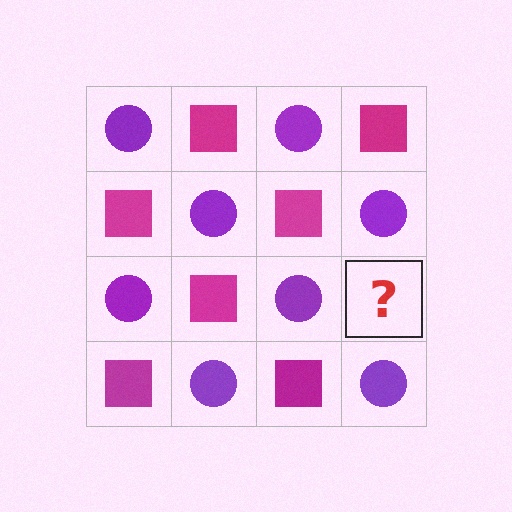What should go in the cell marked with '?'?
The missing cell should contain a magenta square.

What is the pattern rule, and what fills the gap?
The rule is that it alternates purple circle and magenta square in a checkerboard pattern. The gap should be filled with a magenta square.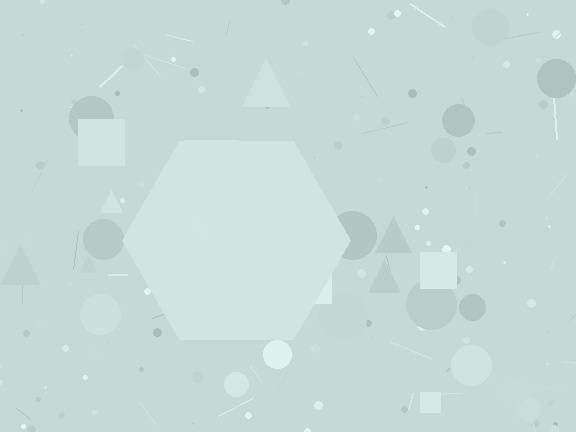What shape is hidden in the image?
A hexagon is hidden in the image.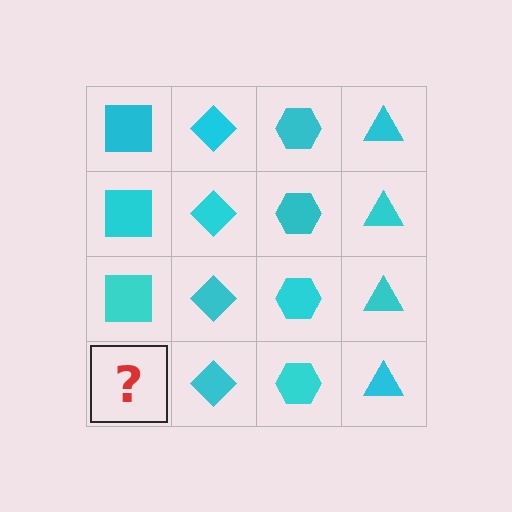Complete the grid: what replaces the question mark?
The question mark should be replaced with a cyan square.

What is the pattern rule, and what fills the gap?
The rule is that each column has a consistent shape. The gap should be filled with a cyan square.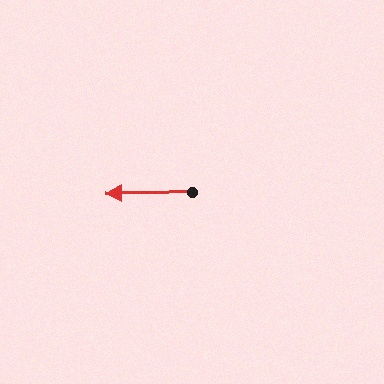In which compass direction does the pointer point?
West.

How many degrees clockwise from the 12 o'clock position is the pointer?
Approximately 271 degrees.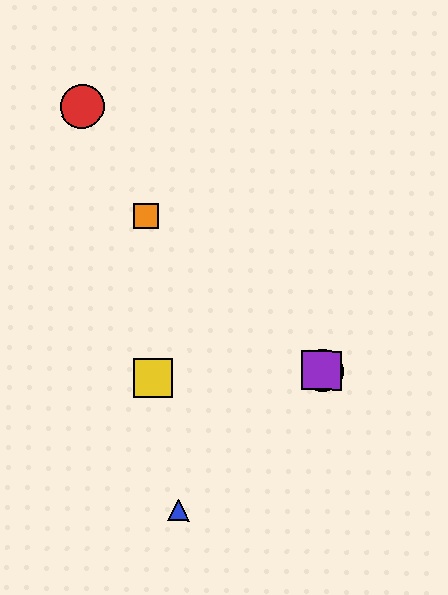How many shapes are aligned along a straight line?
3 shapes (the green circle, the purple square, the orange square) are aligned along a straight line.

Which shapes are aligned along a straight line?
The green circle, the purple square, the orange square are aligned along a straight line.